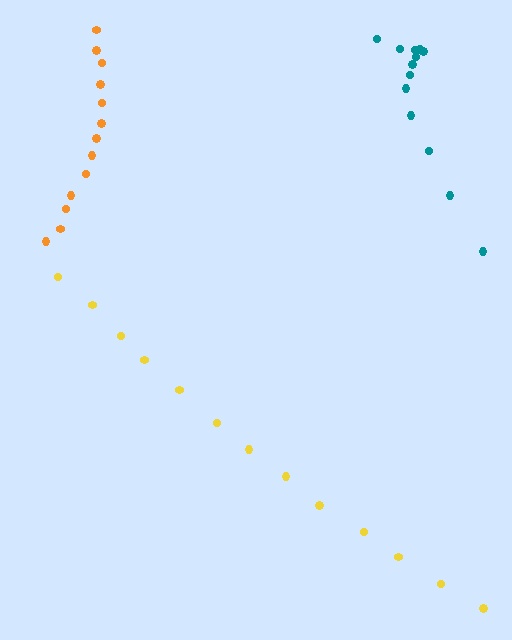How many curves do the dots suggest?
There are 3 distinct paths.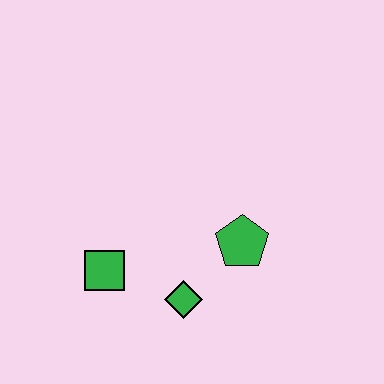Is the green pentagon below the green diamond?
No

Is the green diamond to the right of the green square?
Yes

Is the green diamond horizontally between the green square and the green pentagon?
Yes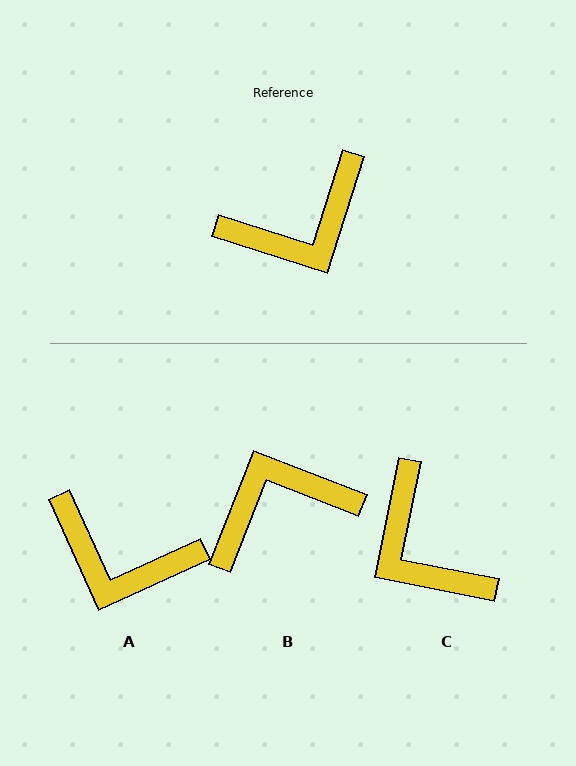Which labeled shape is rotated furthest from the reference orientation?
B, about 176 degrees away.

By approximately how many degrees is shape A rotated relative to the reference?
Approximately 48 degrees clockwise.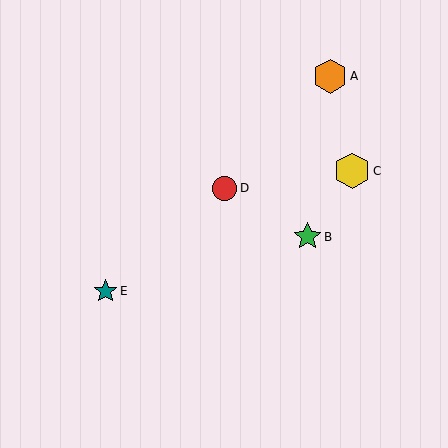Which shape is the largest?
The yellow hexagon (labeled C) is the largest.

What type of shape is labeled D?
Shape D is a red circle.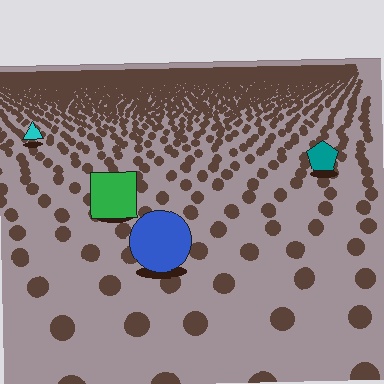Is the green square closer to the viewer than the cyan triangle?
Yes. The green square is closer — you can tell from the texture gradient: the ground texture is coarser near it.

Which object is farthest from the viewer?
The cyan triangle is farthest from the viewer. It appears smaller and the ground texture around it is denser.